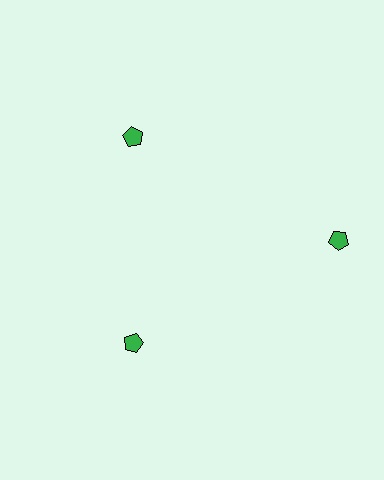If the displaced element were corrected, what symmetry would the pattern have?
It would have 3-fold rotational symmetry — the pattern would map onto itself every 120 degrees.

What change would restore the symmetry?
The symmetry would be restored by moving it inward, back onto the ring so that all 3 pentagons sit at equal angles and equal distance from the center.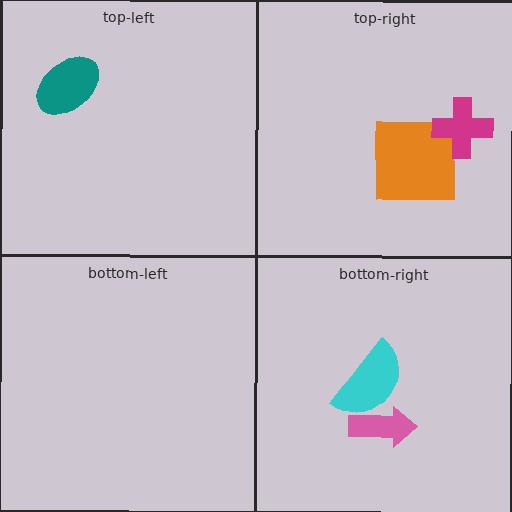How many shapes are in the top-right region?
2.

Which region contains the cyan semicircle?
The bottom-right region.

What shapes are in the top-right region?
The orange square, the magenta cross.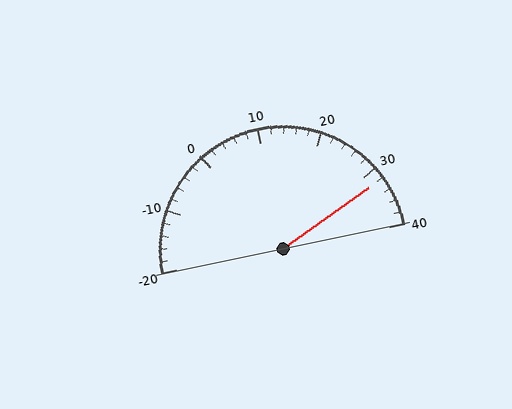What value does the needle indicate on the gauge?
The needle indicates approximately 32.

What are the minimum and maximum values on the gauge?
The gauge ranges from -20 to 40.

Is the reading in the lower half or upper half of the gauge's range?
The reading is in the upper half of the range (-20 to 40).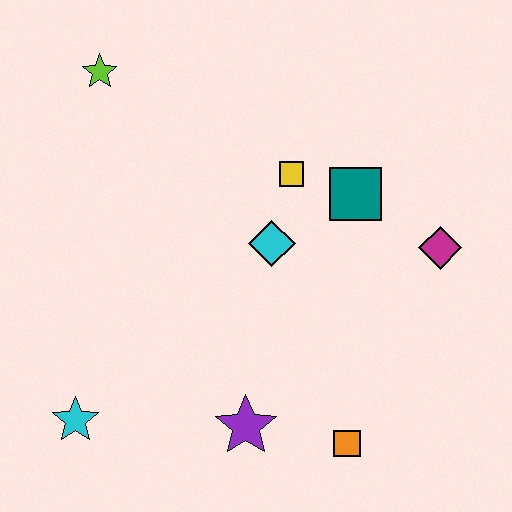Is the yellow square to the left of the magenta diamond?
Yes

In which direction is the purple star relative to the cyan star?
The purple star is to the right of the cyan star.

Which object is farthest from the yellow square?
The cyan star is farthest from the yellow square.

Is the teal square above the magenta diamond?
Yes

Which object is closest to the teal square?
The yellow square is closest to the teal square.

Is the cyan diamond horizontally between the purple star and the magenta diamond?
Yes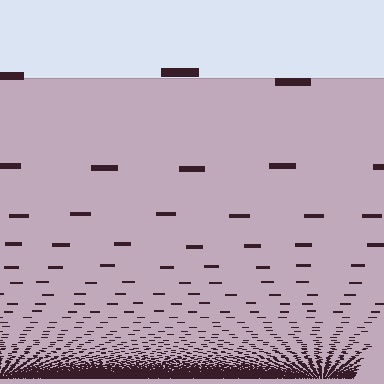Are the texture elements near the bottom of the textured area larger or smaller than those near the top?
Smaller. The gradient is inverted — elements near the bottom are smaller and denser.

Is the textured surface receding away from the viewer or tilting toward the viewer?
The surface appears to tilt toward the viewer. Texture elements get larger and sparser toward the top.